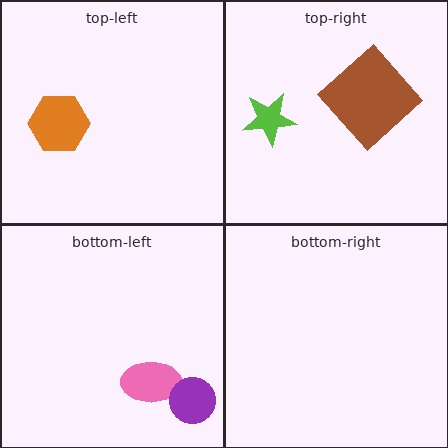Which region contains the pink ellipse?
The bottom-left region.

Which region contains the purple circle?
The bottom-left region.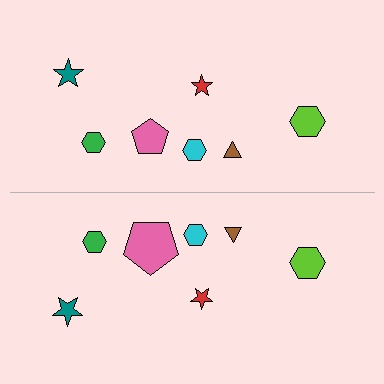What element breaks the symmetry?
The pink pentagon on the bottom side has a different size than its mirror counterpart.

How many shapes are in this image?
There are 14 shapes in this image.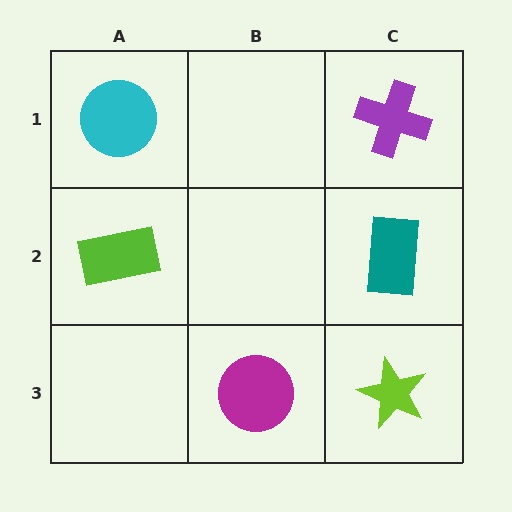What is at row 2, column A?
A lime rectangle.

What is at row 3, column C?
A lime star.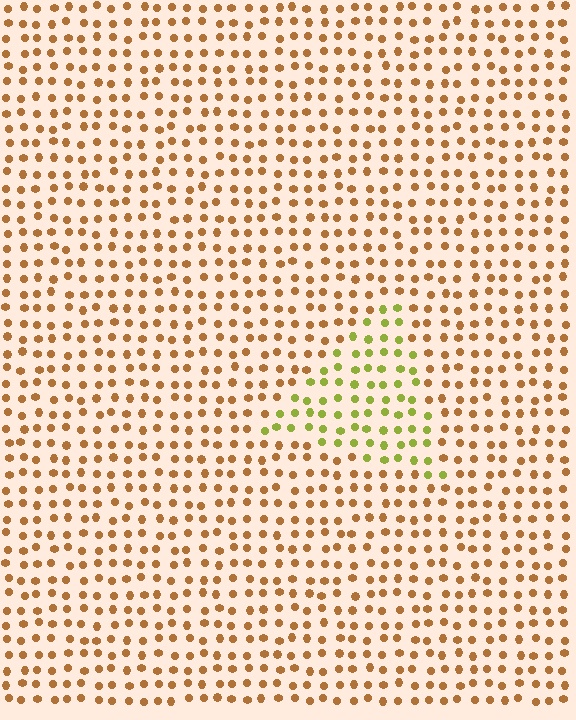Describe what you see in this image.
The image is filled with small brown elements in a uniform arrangement. A triangle-shaped region is visible where the elements are tinted to a slightly different hue, forming a subtle color boundary.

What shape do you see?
I see a triangle.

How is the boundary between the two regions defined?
The boundary is defined purely by a slight shift in hue (about 48 degrees). Spacing, size, and orientation are identical on both sides.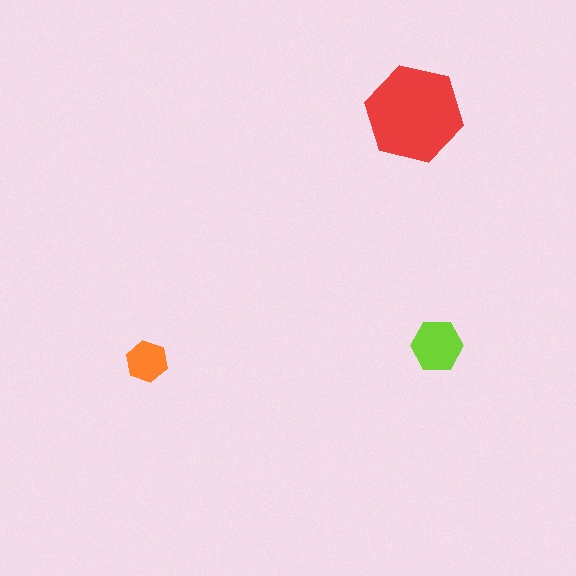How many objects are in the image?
There are 3 objects in the image.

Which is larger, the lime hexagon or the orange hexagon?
The lime one.